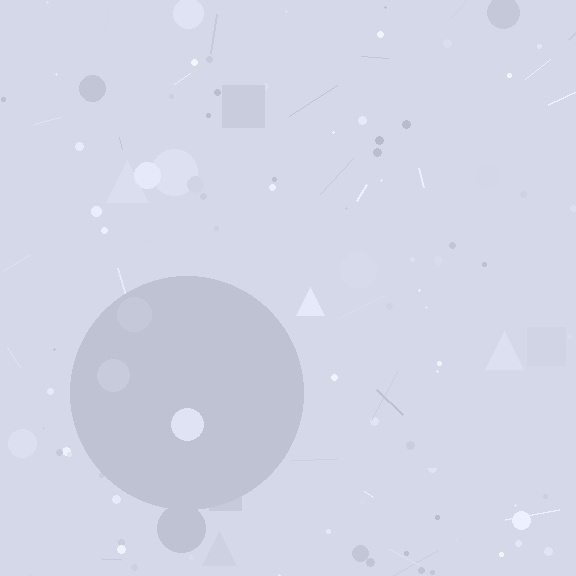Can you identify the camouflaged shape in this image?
The camouflaged shape is a circle.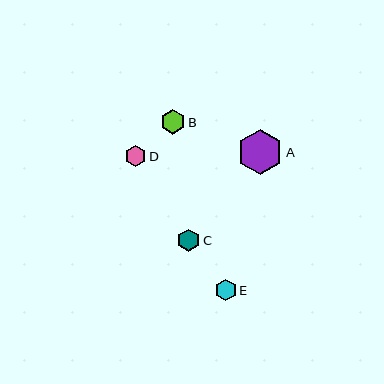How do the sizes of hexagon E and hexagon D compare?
Hexagon E and hexagon D are approximately the same size.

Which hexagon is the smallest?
Hexagon D is the smallest with a size of approximately 21 pixels.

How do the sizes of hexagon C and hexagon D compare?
Hexagon C and hexagon D are approximately the same size.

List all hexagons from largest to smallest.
From largest to smallest: A, B, C, E, D.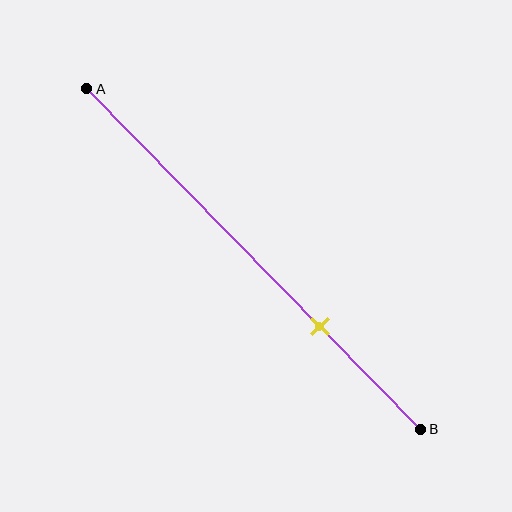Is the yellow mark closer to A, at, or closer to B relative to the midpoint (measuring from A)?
The yellow mark is closer to point B than the midpoint of segment AB.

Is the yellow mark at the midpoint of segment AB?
No, the mark is at about 70% from A, not at the 50% midpoint.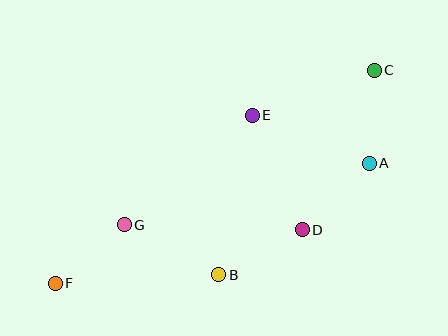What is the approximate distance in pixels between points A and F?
The distance between A and F is approximately 336 pixels.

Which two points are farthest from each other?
Points C and F are farthest from each other.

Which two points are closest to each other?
Points F and G are closest to each other.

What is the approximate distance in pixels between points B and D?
The distance between B and D is approximately 94 pixels.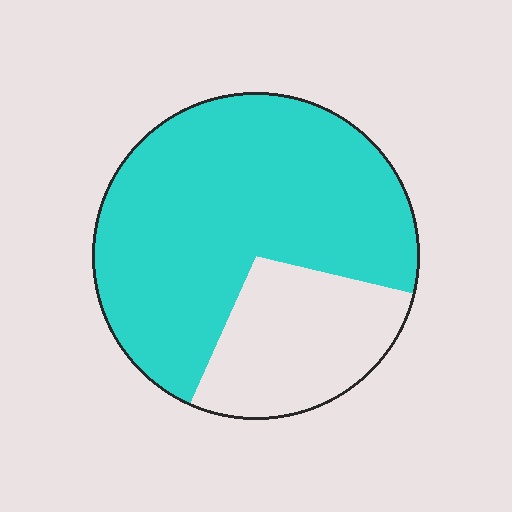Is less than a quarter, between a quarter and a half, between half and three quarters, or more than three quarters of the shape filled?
Between half and three quarters.